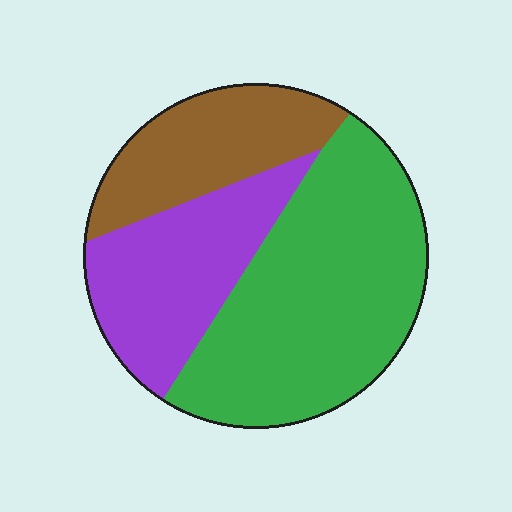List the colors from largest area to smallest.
From largest to smallest: green, purple, brown.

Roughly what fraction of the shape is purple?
Purple takes up between a sixth and a third of the shape.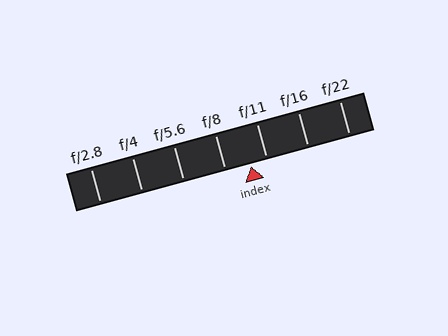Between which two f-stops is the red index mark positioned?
The index mark is between f/8 and f/11.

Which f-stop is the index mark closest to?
The index mark is closest to f/11.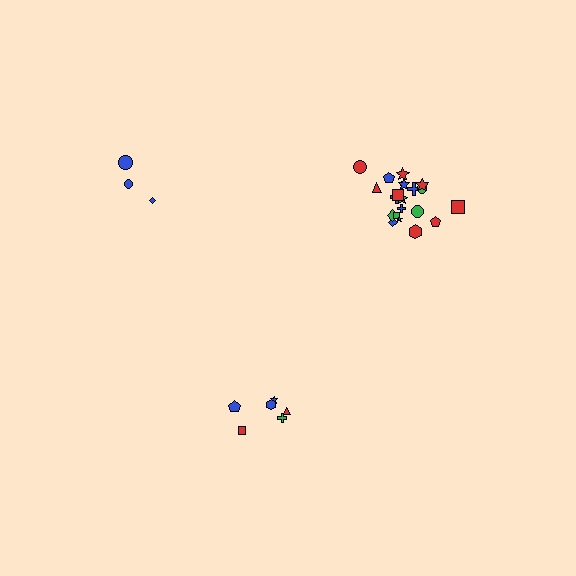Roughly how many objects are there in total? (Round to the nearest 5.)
Roughly 30 objects in total.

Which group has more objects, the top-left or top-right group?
The top-right group.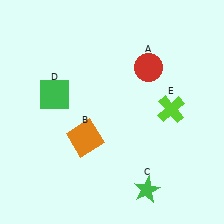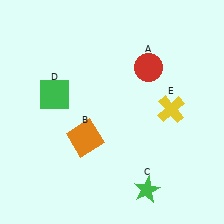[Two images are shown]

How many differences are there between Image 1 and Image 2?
There is 1 difference between the two images.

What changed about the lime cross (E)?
In Image 1, E is lime. In Image 2, it changed to yellow.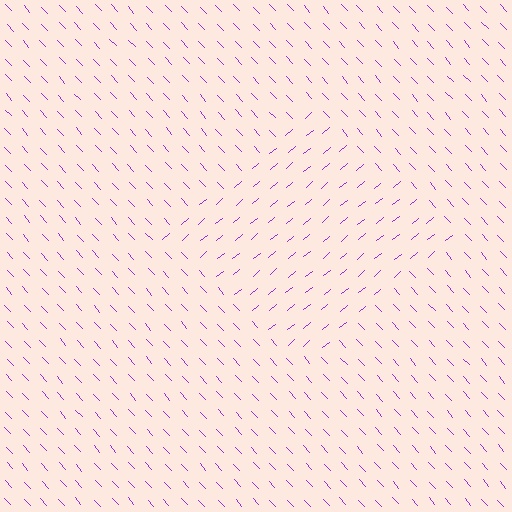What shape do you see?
I see a diamond.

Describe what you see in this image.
The image is filled with small purple line segments. A diamond region in the image has lines oriented differently from the surrounding lines, creating a visible texture boundary.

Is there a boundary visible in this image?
Yes, there is a texture boundary formed by a change in line orientation.